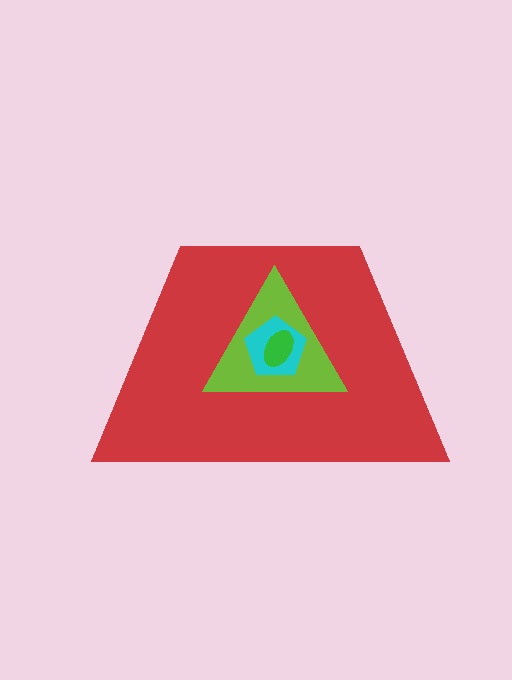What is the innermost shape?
The green ellipse.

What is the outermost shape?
The red trapezoid.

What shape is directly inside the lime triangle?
The cyan pentagon.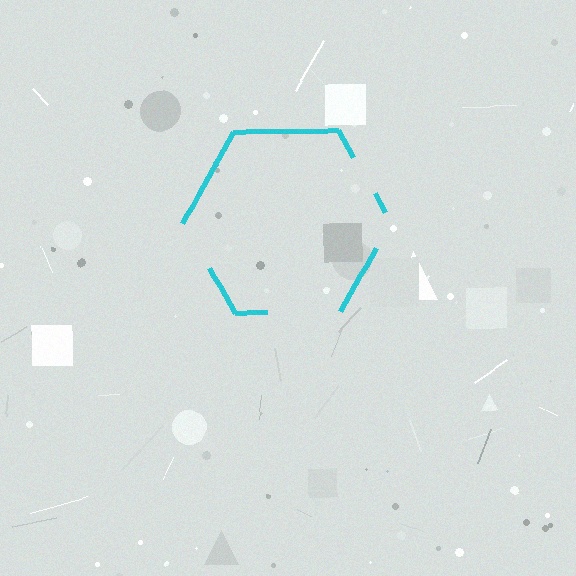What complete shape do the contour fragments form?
The contour fragments form a hexagon.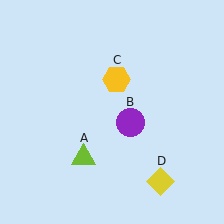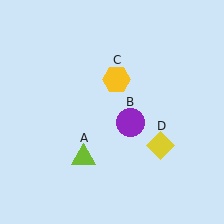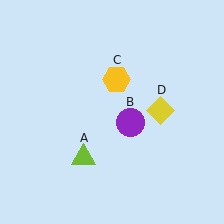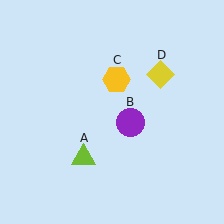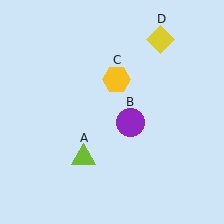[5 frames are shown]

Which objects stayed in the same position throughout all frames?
Lime triangle (object A) and purple circle (object B) and yellow hexagon (object C) remained stationary.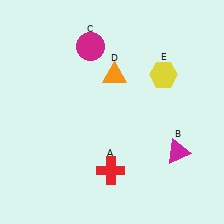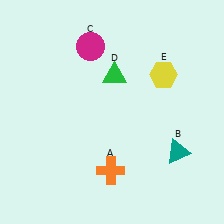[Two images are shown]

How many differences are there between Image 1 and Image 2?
There are 3 differences between the two images.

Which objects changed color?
A changed from red to orange. B changed from magenta to teal. D changed from orange to green.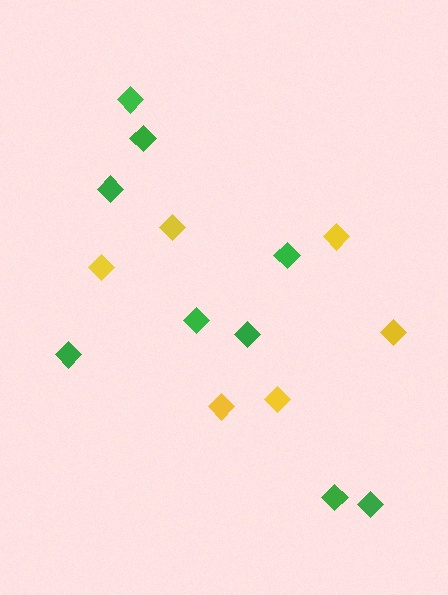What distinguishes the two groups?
There are 2 groups: one group of green diamonds (9) and one group of yellow diamonds (6).